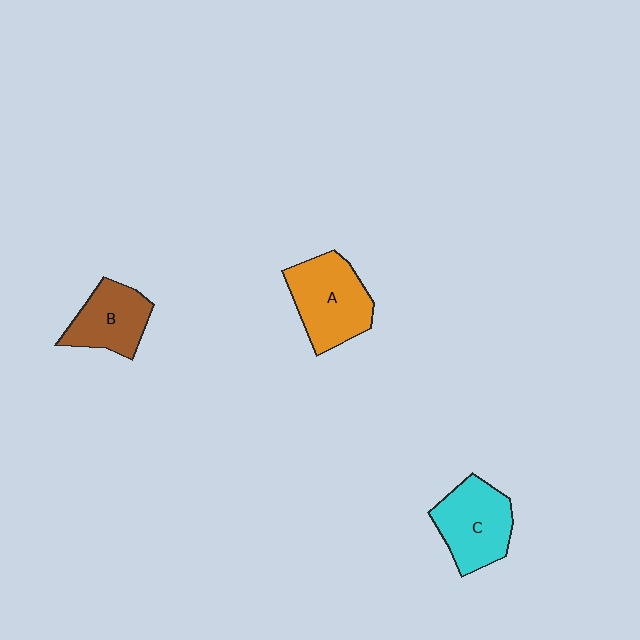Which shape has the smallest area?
Shape B (brown).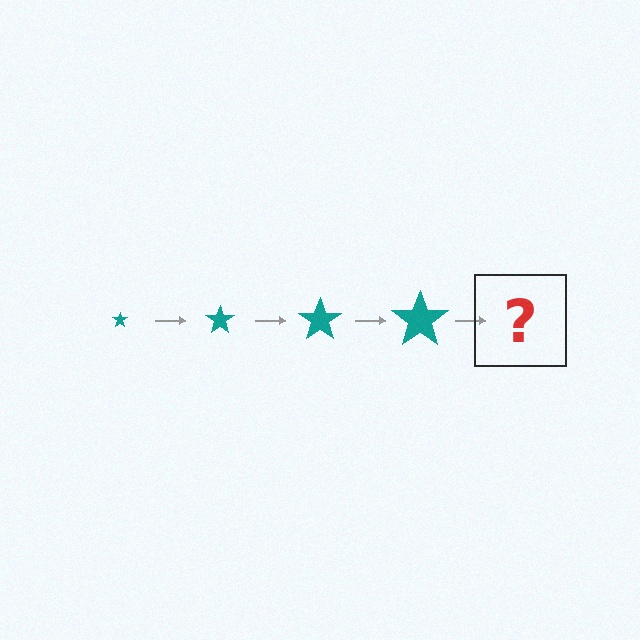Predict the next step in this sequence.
The next step is a teal star, larger than the previous one.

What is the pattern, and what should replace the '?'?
The pattern is that the star gets progressively larger each step. The '?' should be a teal star, larger than the previous one.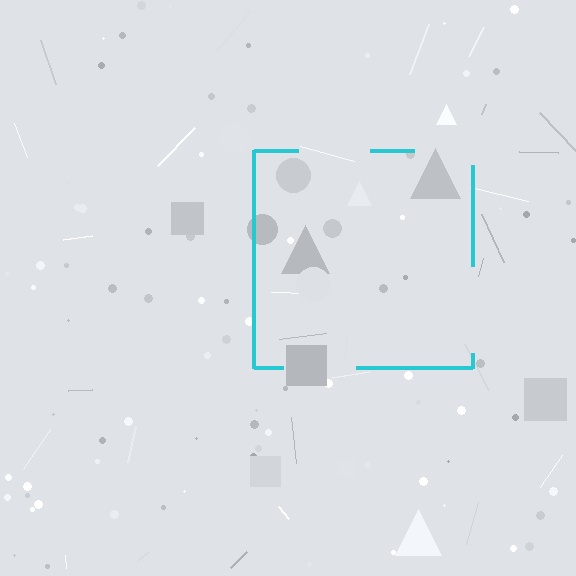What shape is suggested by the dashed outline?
The dashed outline suggests a square.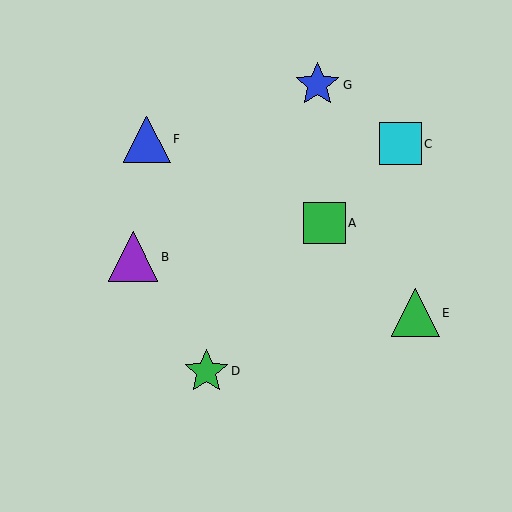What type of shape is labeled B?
Shape B is a purple triangle.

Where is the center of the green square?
The center of the green square is at (324, 223).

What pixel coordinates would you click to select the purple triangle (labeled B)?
Click at (133, 257) to select the purple triangle B.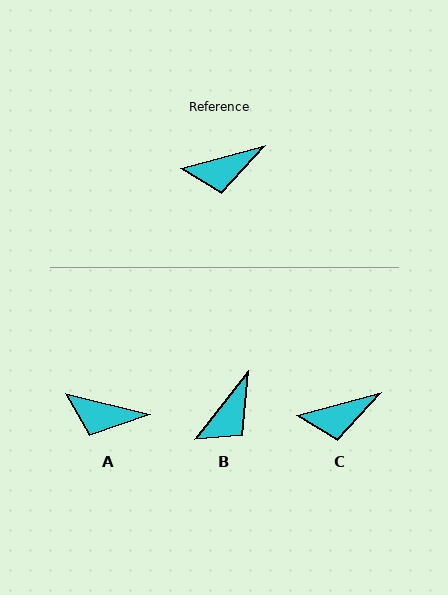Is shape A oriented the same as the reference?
No, it is off by about 29 degrees.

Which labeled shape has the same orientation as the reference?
C.